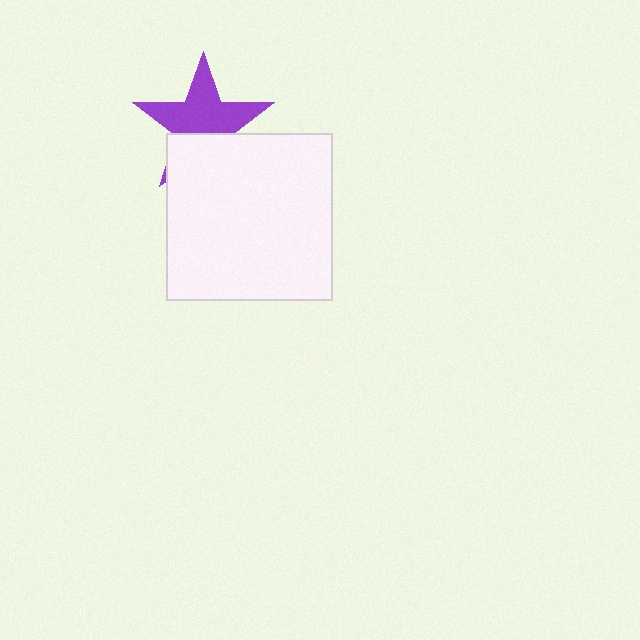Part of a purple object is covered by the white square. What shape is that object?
It is a star.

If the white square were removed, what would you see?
You would see the complete purple star.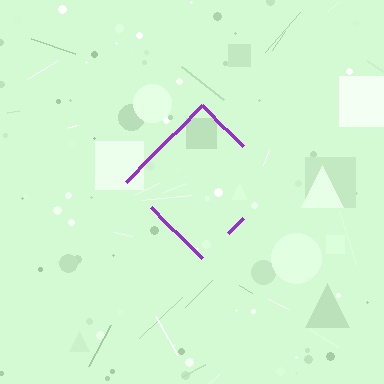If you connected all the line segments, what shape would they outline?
They would outline a diamond.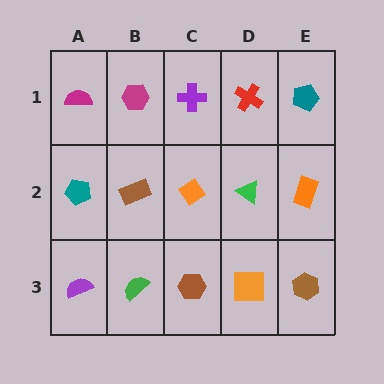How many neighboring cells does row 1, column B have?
3.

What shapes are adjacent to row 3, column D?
A green triangle (row 2, column D), a brown hexagon (row 3, column C), a brown hexagon (row 3, column E).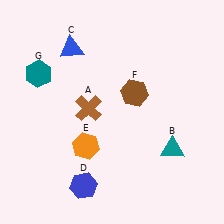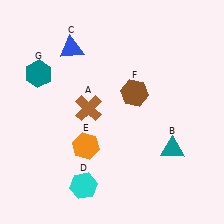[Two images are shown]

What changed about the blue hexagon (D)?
In Image 1, D is blue. In Image 2, it changed to cyan.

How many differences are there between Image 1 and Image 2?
There is 1 difference between the two images.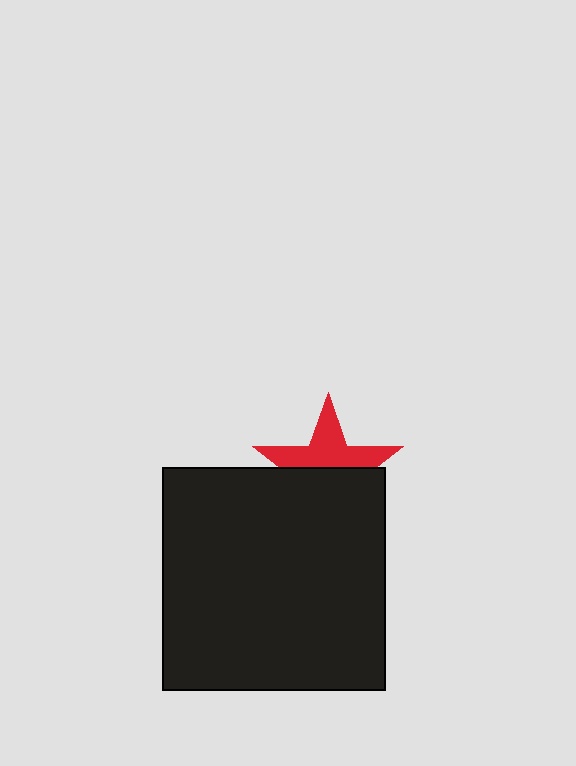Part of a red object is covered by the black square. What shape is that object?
It is a star.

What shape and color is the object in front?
The object in front is a black square.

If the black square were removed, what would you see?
You would see the complete red star.